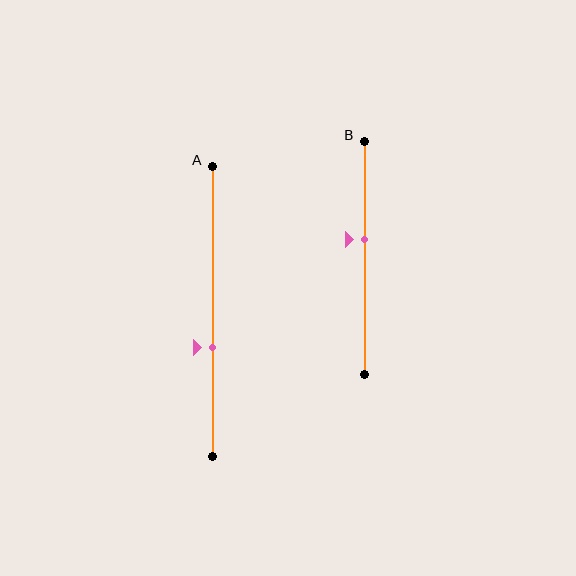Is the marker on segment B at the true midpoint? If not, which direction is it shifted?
No, the marker on segment B is shifted upward by about 8% of the segment length.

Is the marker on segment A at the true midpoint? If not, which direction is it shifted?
No, the marker on segment A is shifted downward by about 12% of the segment length.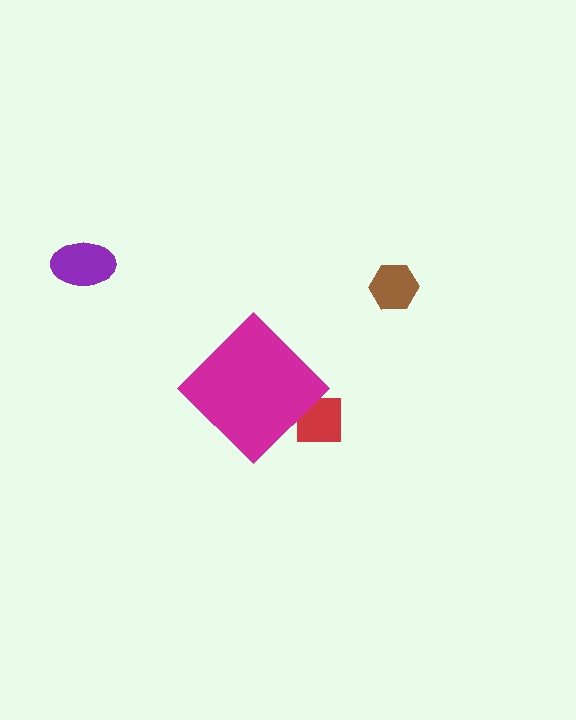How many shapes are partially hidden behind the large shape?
1 shape is partially hidden.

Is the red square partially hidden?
Yes, the red square is partially hidden behind the magenta diamond.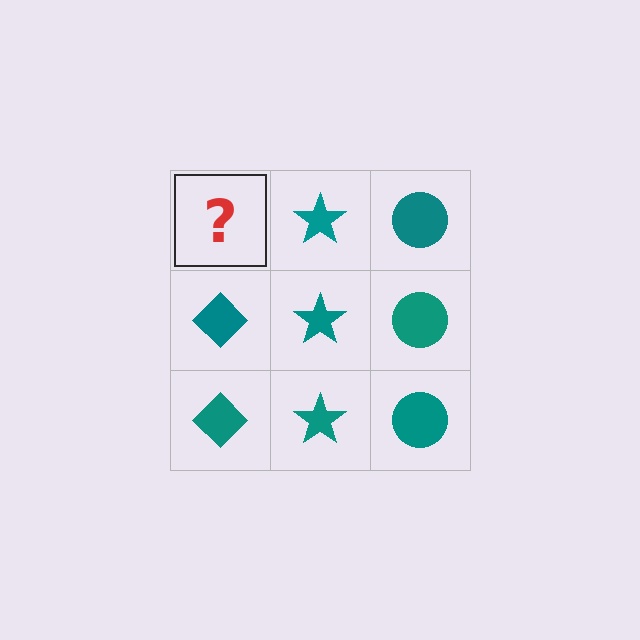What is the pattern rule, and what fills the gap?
The rule is that each column has a consistent shape. The gap should be filled with a teal diamond.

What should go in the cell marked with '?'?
The missing cell should contain a teal diamond.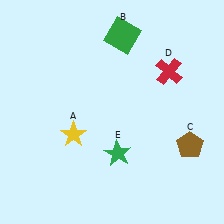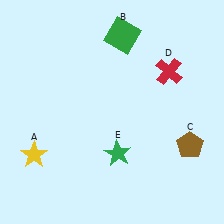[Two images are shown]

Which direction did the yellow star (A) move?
The yellow star (A) moved left.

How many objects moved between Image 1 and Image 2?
1 object moved between the two images.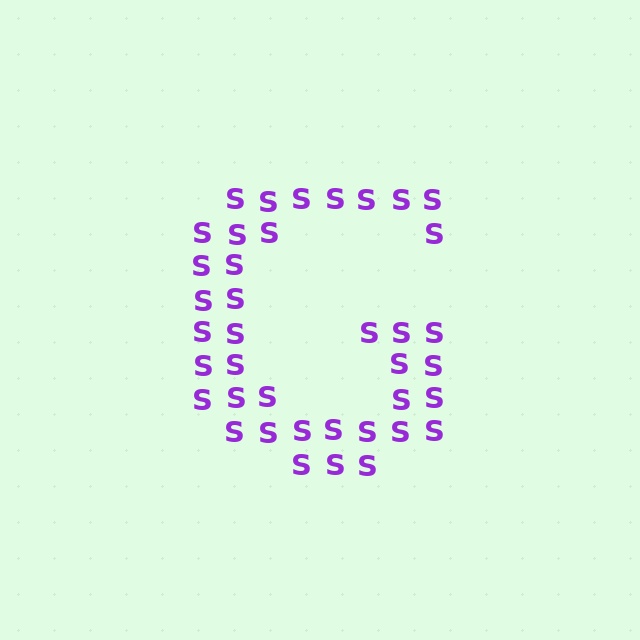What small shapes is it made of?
It is made of small letter S's.